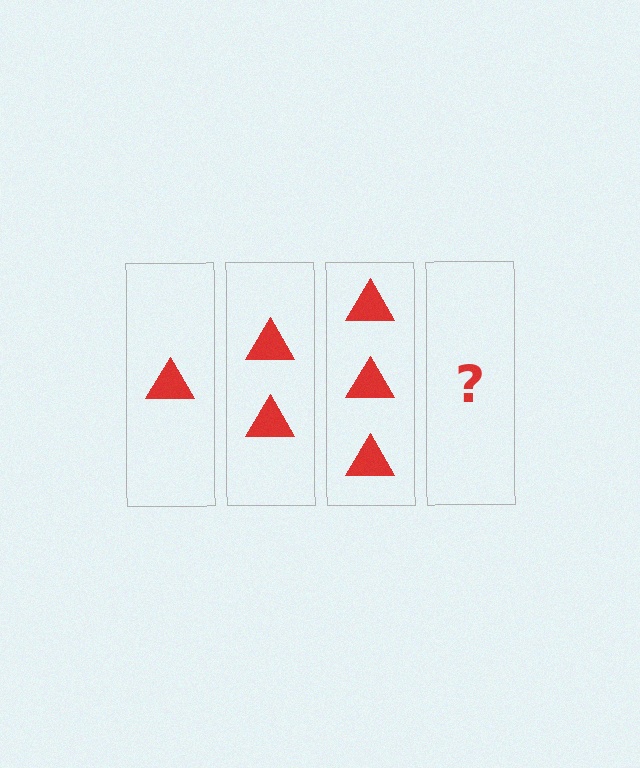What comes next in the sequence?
The next element should be 4 triangles.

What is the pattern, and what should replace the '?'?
The pattern is that each step adds one more triangle. The '?' should be 4 triangles.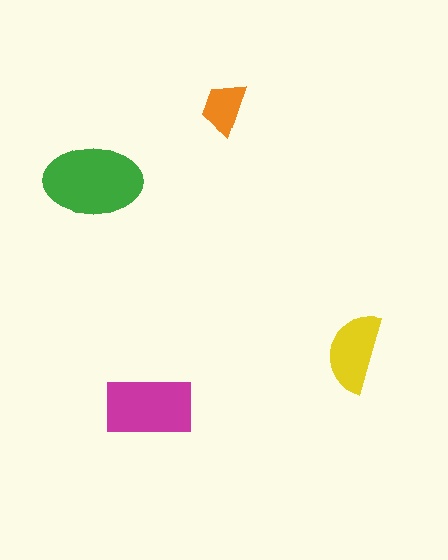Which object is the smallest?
The orange trapezoid.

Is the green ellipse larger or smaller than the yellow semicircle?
Larger.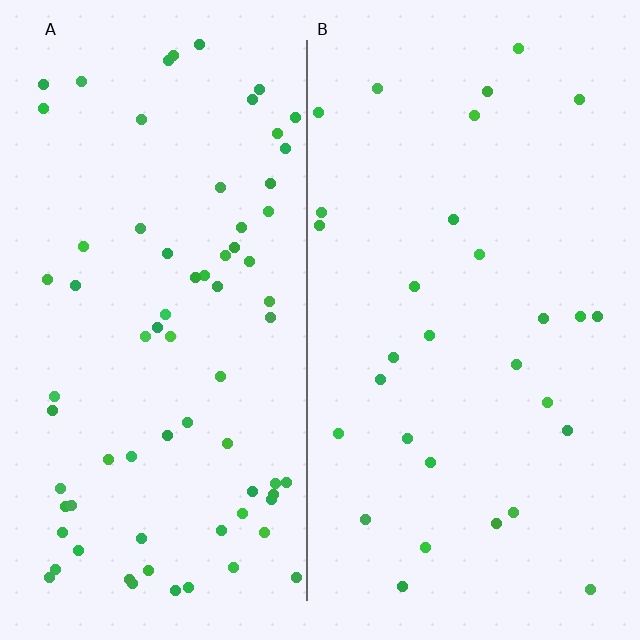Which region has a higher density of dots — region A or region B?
A (the left).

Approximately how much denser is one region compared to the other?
Approximately 2.4× — region A over region B.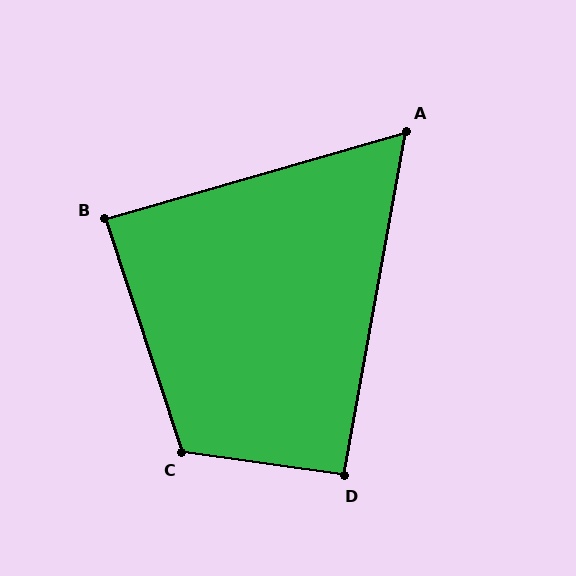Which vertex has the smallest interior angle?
A, at approximately 64 degrees.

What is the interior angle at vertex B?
Approximately 88 degrees (approximately right).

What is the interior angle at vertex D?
Approximately 92 degrees (approximately right).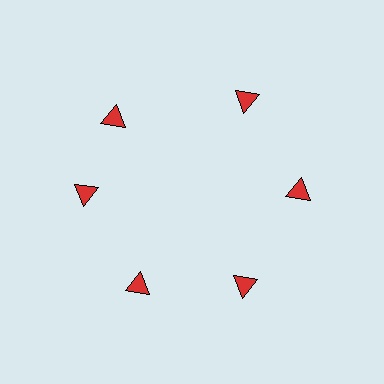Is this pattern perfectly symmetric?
No. The 6 red triangles are arranged in a ring, but one element near the 11 o'clock position is rotated out of alignment along the ring, breaking the 6-fold rotational symmetry.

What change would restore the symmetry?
The symmetry would be restored by rotating it back into even spacing with its neighbors so that all 6 triangles sit at equal angles and equal distance from the center.